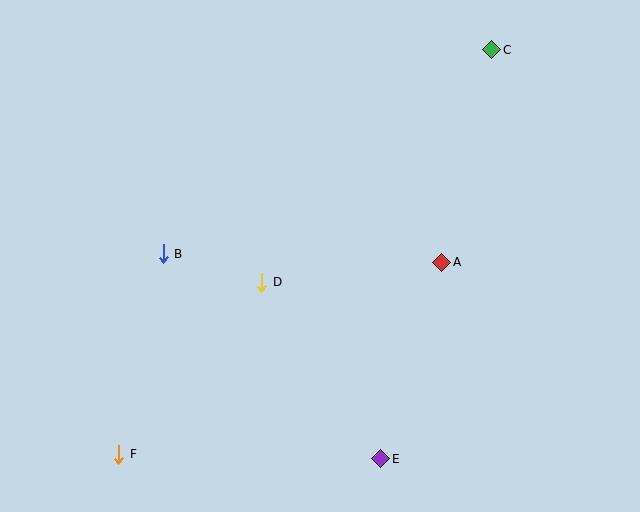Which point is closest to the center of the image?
Point D at (262, 282) is closest to the center.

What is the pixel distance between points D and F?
The distance between D and F is 224 pixels.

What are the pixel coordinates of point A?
Point A is at (442, 262).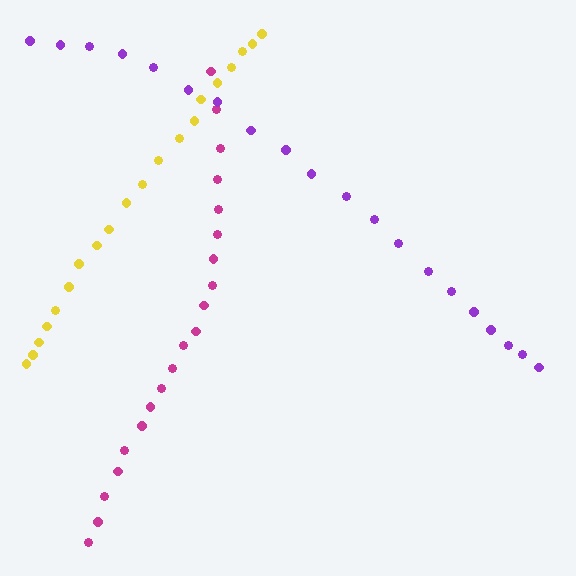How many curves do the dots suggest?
There are 3 distinct paths.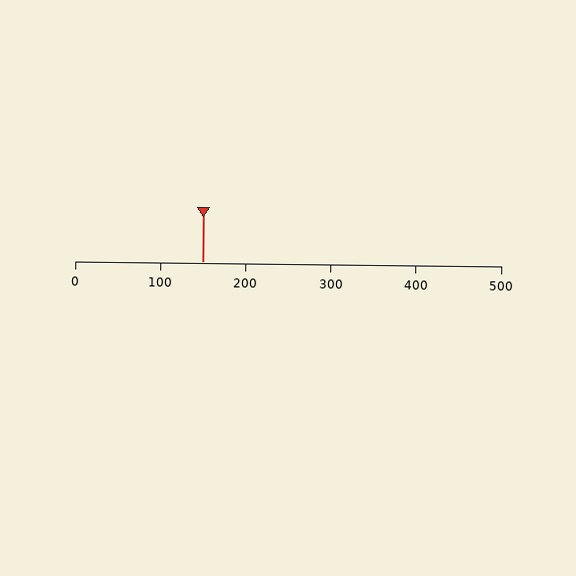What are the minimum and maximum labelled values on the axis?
The axis runs from 0 to 500.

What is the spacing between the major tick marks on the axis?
The major ticks are spaced 100 apart.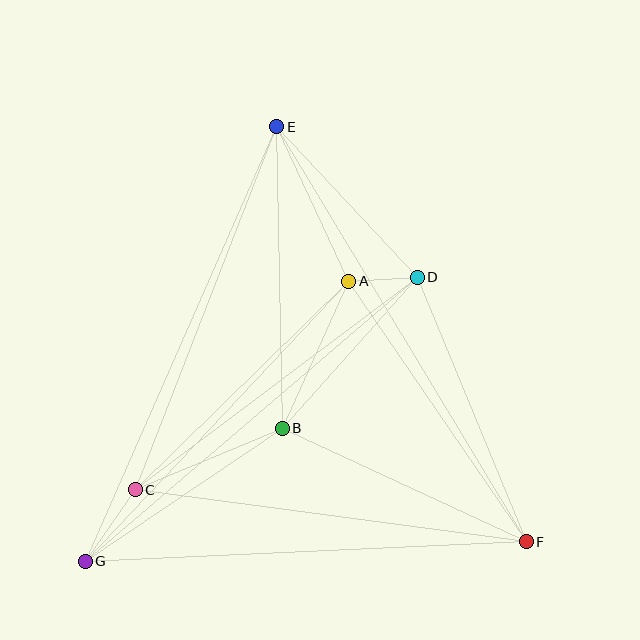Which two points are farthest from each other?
Points E and F are farthest from each other.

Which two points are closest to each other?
Points A and D are closest to each other.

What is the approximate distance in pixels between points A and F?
The distance between A and F is approximately 315 pixels.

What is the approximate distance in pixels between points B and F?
The distance between B and F is approximately 269 pixels.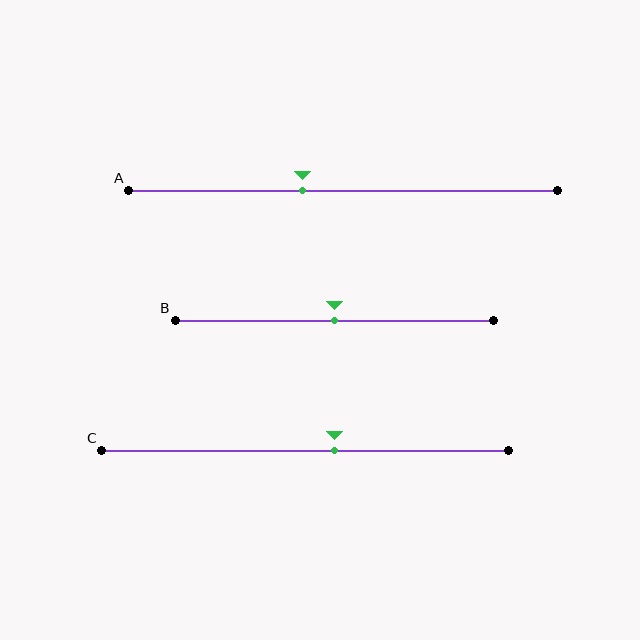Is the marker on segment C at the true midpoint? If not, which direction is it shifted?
No, the marker on segment C is shifted to the right by about 7% of the segment length.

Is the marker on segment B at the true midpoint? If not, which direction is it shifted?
Yes, the marker on segment B is at the true midpoint.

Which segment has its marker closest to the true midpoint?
Segment B has its marker closest to the true midpoint.